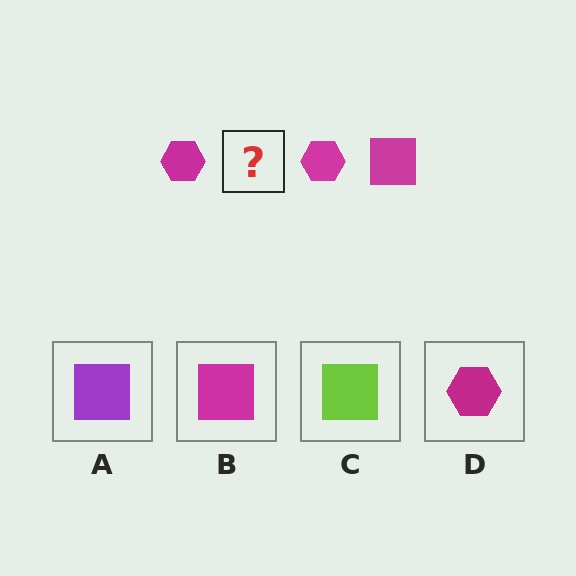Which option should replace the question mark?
Option B.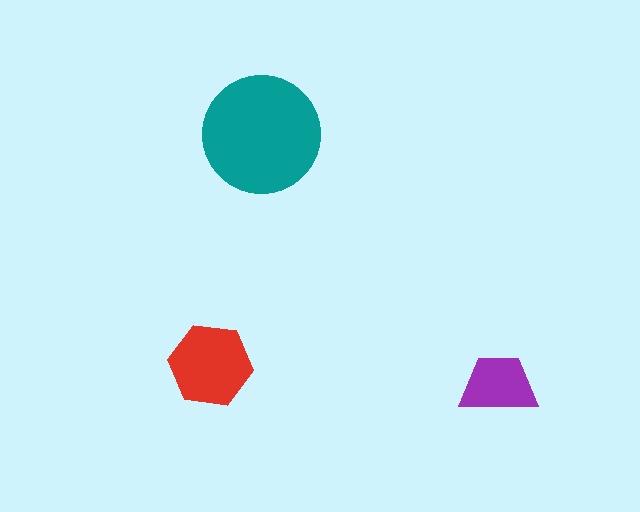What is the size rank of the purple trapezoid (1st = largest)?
3rd.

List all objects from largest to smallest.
The teal circle, the red hexagon, the purple trapezoid.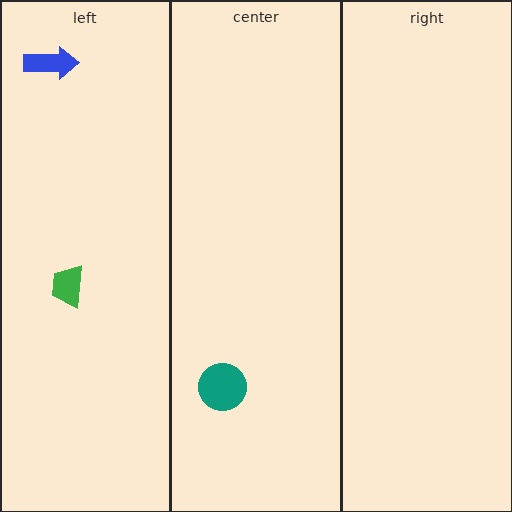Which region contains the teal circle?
The center region.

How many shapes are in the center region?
1.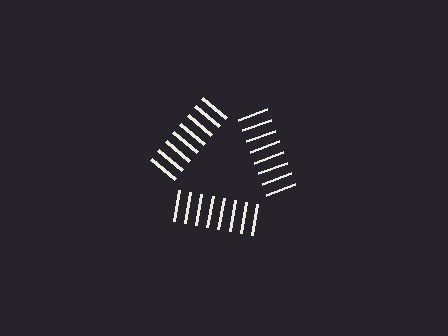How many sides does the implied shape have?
3 sides — the line-ends trace a triangle.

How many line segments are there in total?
24 — 8 along each of the 3 edges.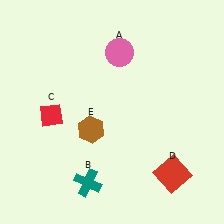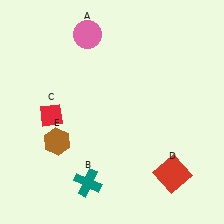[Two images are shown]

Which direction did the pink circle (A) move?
The pink circle (A) moved left.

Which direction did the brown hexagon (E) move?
The brown hexagon (E) moved left.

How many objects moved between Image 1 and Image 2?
2 objects moved between the two images.